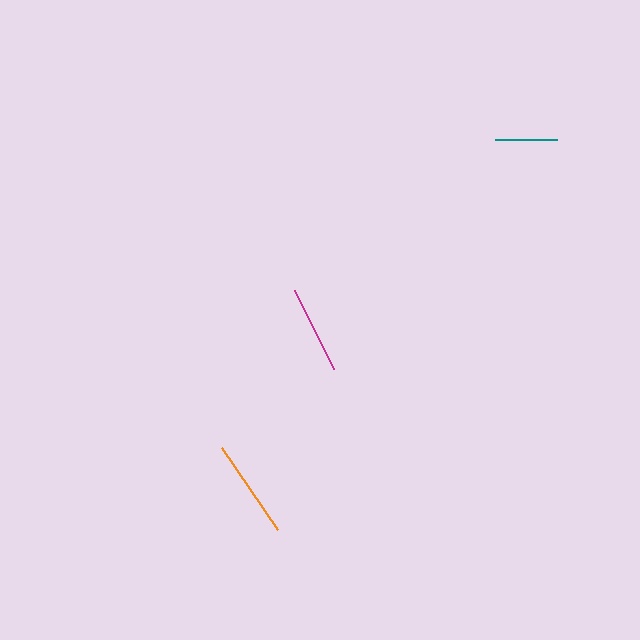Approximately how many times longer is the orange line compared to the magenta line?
The orange line is approximately 1.1 times the length of the magenta line.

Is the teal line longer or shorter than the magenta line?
The magenta line is longer than the teal line.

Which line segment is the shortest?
The teal line is the shortest at approximately 61 pixels.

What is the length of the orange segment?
The orange segment is approximately 99 pixels long.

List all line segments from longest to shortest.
From longest to shortest: orange, magenta, teal.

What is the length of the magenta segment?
The magenta segment is approximately 89 pixels long.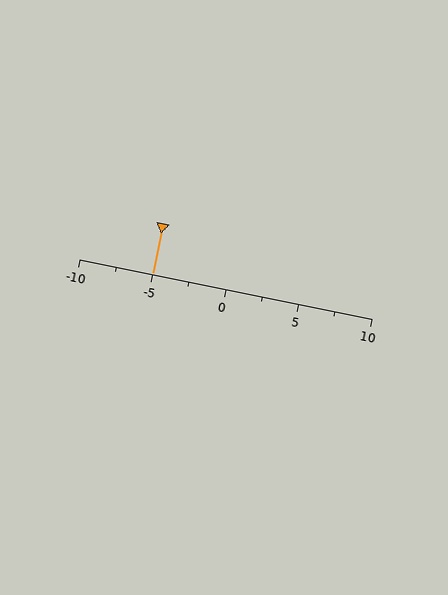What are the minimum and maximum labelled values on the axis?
The axis runs from -10 to 10.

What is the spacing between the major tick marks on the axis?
The major ticks are spaced 5 apart.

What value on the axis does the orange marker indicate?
The marker indicates approximately -5.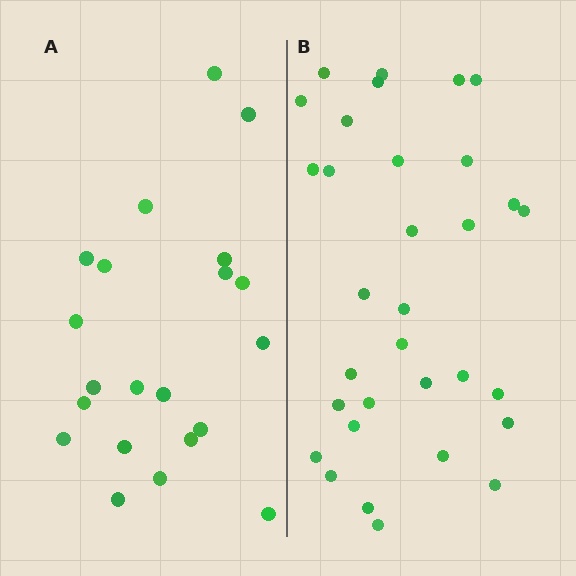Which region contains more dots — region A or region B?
Region B (the right region) has more dots.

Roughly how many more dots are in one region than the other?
Region B has roughly 12 or so more dots than region A.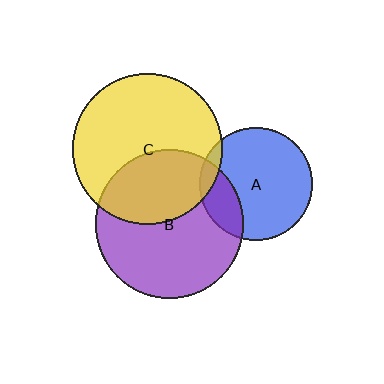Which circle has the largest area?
Circle C (yellow).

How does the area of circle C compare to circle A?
Approximately 1.8 times.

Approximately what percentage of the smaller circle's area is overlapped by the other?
Approximately 20%.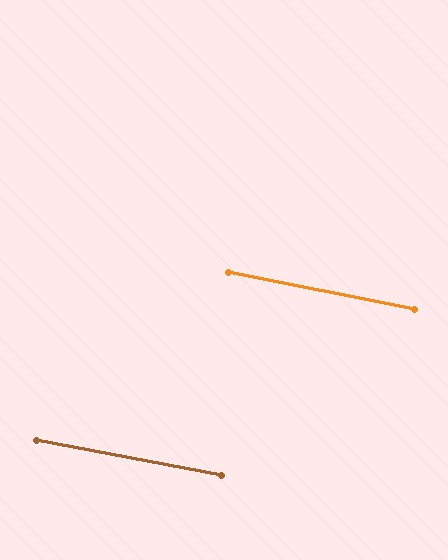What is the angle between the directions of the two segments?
Approximately 0 degrees.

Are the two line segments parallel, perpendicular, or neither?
Parallel — their directions differ by only 0.2°.